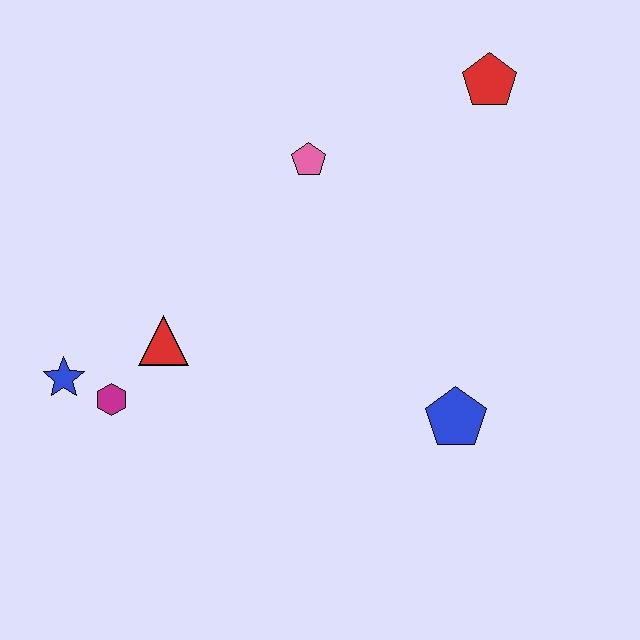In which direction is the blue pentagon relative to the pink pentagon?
The blue pentagon is below the pink pentagon.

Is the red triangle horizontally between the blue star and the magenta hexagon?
No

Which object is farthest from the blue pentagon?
The blue star is farthest from the blue pentagon.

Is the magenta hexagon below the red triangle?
Yes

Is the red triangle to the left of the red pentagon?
Yes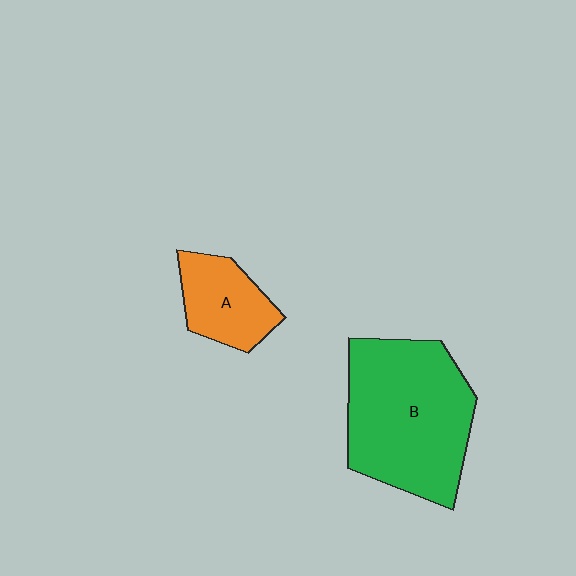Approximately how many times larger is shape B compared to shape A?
Approximately 2.5 times.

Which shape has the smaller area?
Shape A (orange).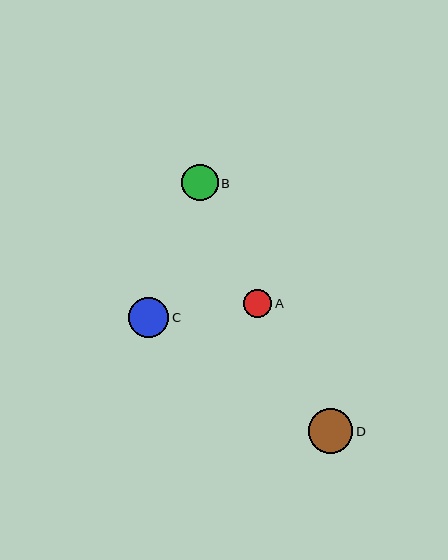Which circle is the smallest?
Circle A is the smallest with a size of approximately 28 pixels.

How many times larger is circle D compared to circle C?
Circle D is approximately 1.1 times the size of circle C.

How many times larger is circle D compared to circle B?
Circle D is approximately 1.2 times the size of circle B.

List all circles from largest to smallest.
From largest to smallest: D, C, B, A.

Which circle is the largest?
Circle D is the largest with a size of approximately 45 pixels.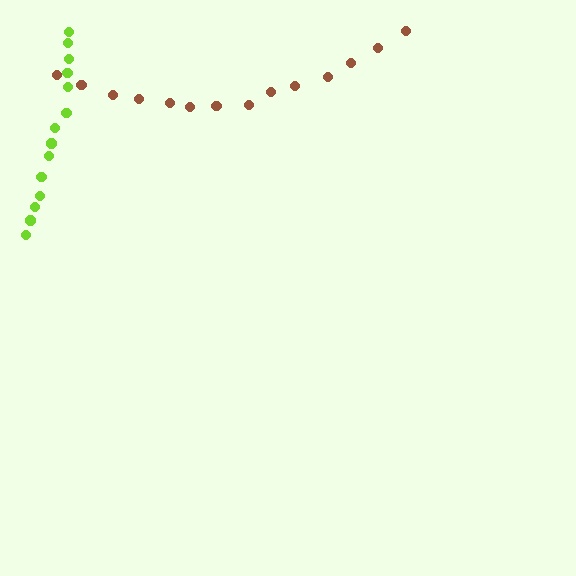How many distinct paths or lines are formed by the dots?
There are 2 distinct paths.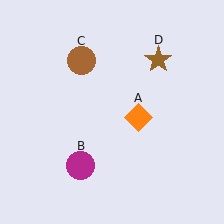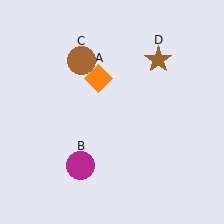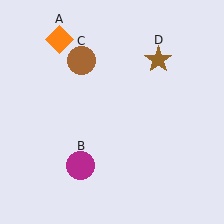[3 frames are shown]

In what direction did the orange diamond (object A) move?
The orange diamond (object A) moved up and to the left.